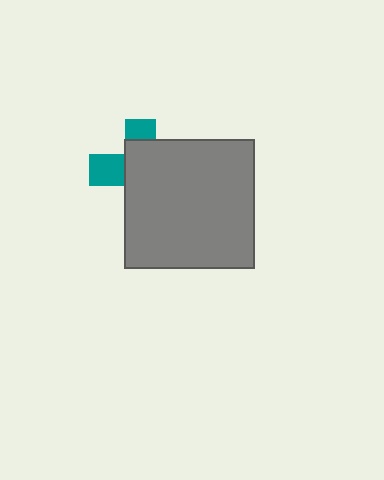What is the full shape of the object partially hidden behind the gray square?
The partially hidden object is a teal cross.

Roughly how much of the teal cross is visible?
A small part of it is visible (roughly 31%).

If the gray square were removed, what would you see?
You would see the complete teal cross.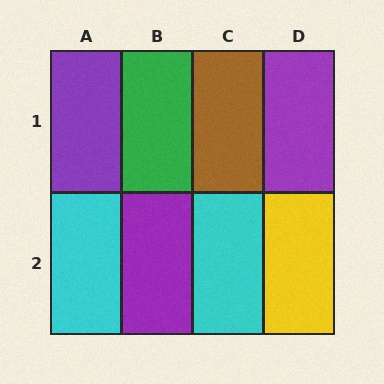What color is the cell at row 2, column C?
Cyan.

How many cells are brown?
1 cell is brown.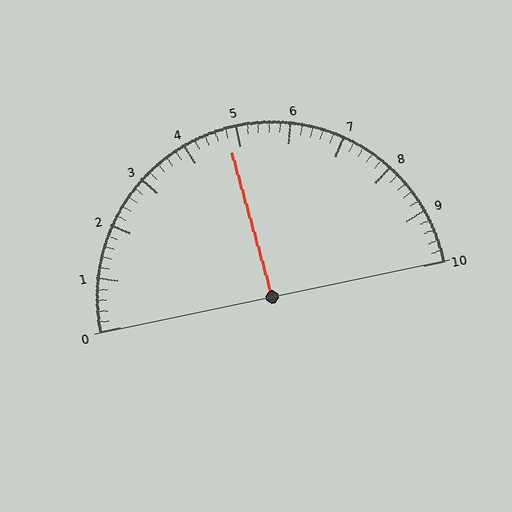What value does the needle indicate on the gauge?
The needle indicates approximately 4.8.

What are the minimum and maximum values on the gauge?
The gauge ranges from 0 to 10.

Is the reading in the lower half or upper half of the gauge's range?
The reading is in the lower half of the range (0 to 10).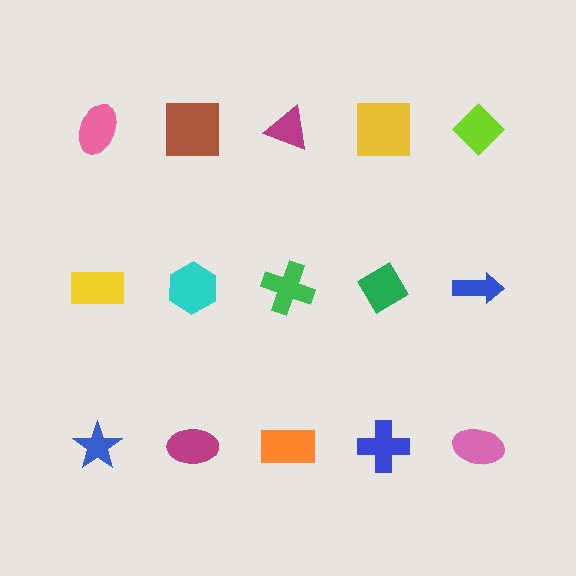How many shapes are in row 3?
5 shapes.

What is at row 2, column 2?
A cyan hexagon.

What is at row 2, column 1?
A yellow rectangle.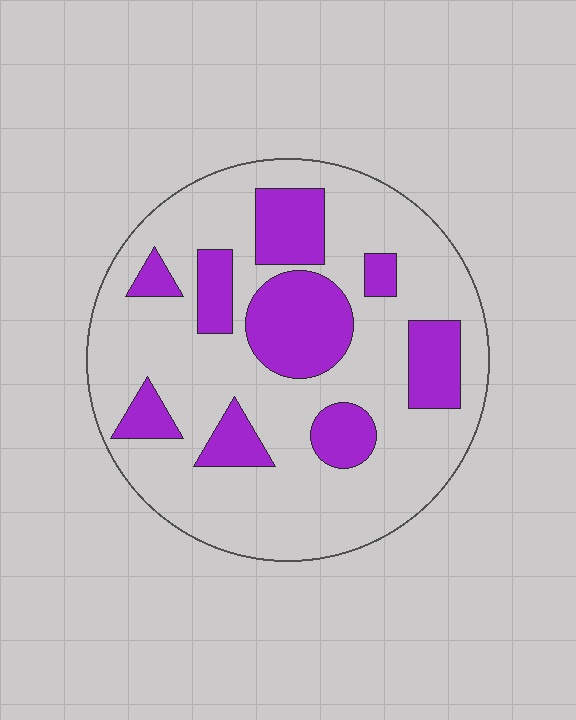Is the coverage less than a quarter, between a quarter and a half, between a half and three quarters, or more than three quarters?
Between a quarter and a half.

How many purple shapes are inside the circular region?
9.